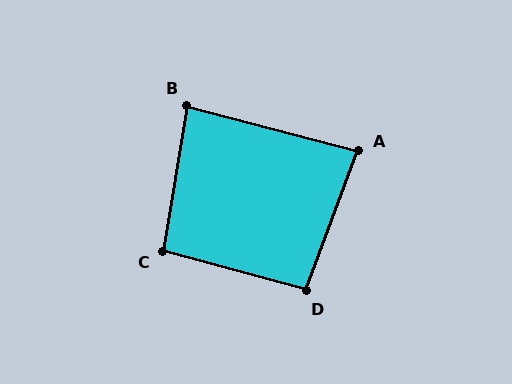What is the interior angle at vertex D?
Approximately 95 degrees (obtuse).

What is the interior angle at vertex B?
Approximately 85 degrees (acute).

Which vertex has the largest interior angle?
C, at approximately 96 degrees.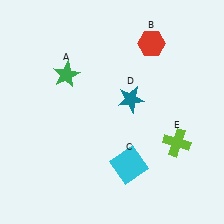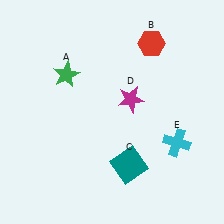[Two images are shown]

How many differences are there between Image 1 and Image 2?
There are 3 differences between the two images.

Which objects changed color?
C changed from cyan to teal. D changed from teal to magenta. E changed from lime to cyan.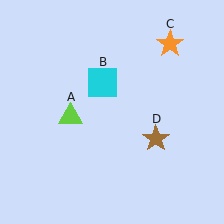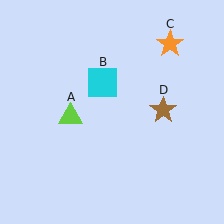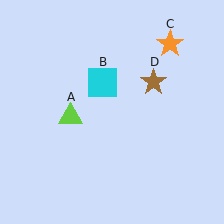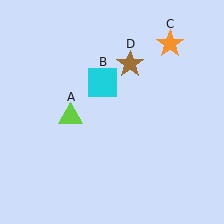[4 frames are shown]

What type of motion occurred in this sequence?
The brown star (object D) rotated counterclockwise around the center of the scene.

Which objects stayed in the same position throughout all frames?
Lime triangle (object A) and cyan square (object B) and orange star (object C) remained stationary.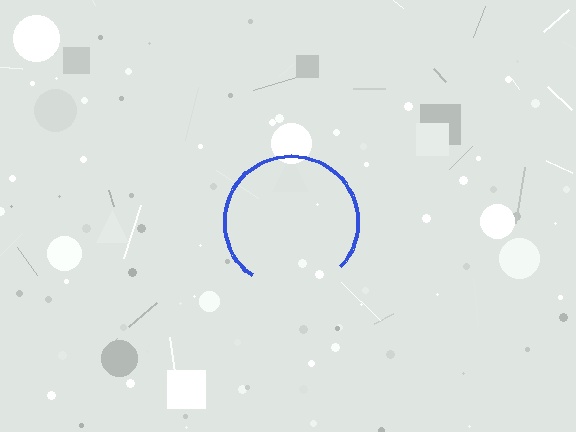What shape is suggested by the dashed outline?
The dashed outline suggests a circle.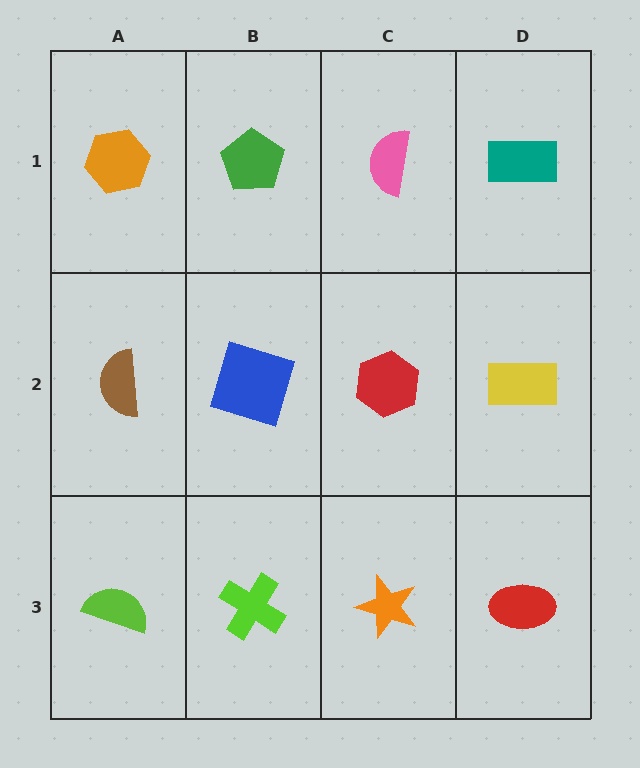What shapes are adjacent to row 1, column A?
A brown semicircle (row 2, column A), a green pentagon (row 1, column B).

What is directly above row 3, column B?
A blue square.